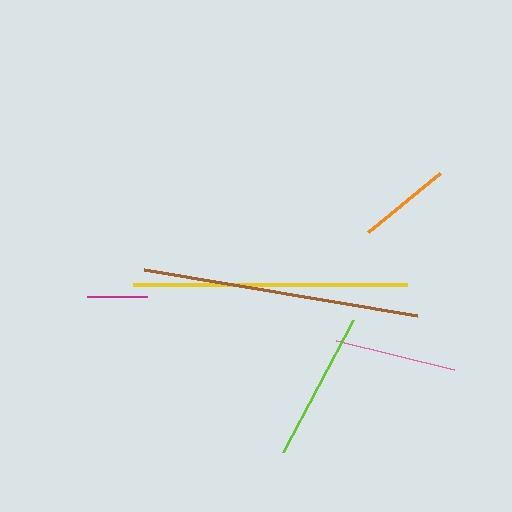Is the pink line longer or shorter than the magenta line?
The pink line is longer than the magenta line.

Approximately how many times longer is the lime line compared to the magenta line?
The lime line is approximately 2.5 times the length of the magenta line.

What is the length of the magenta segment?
The magenta segment is approximately 61 pixels long.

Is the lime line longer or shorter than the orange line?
The lime line is longer than the orange line.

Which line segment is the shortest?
The magenta line is the shortest at approximately 61 pixels.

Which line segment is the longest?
The brown line is the longest at approximately 277 pixels.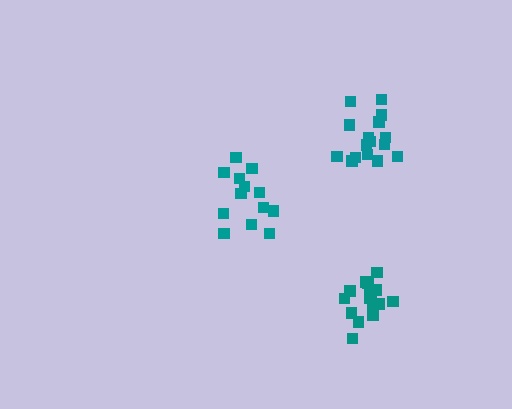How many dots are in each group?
Group 1: 13 dots, Group 2: 16 dots, Group 3: 16 dots (45 total).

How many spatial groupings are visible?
There are 3 spatial groupings.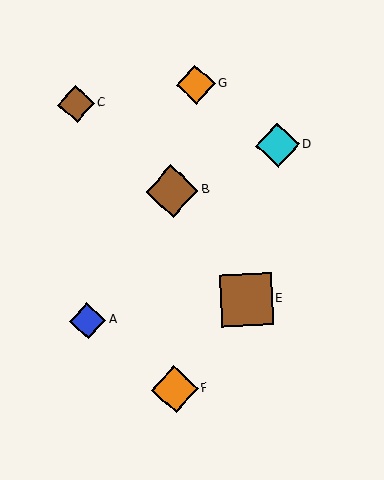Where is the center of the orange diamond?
The center of the orange diamond is at (196, 84).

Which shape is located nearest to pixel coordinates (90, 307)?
The blue diamond (labeled A) at (88, 321) is nearest to that location.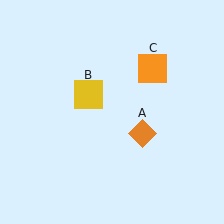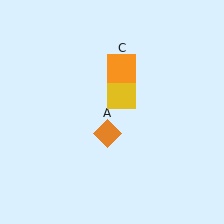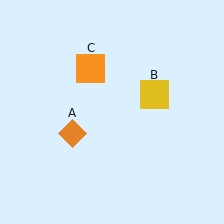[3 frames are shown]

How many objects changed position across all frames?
3 objects changed position: orange diamond (object A), yellow square (object B), orange square (object C).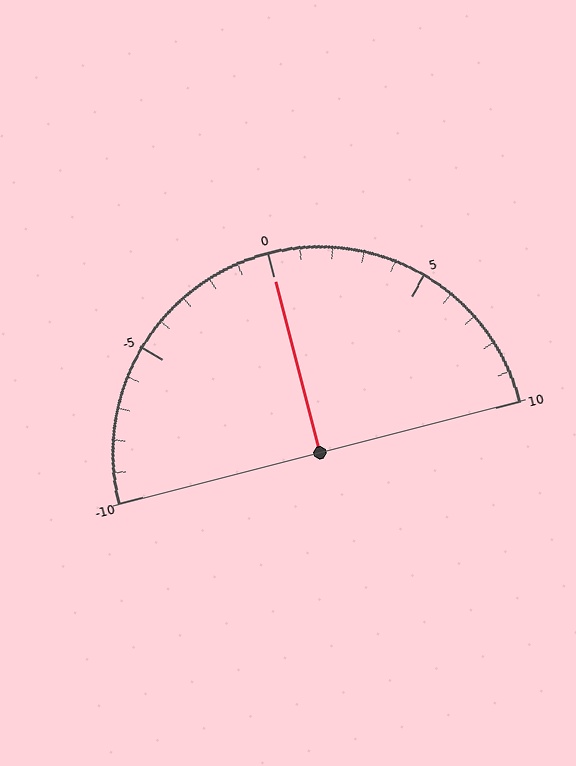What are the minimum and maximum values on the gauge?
The gauge ranges from -10 to 10.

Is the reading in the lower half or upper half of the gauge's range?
The reading is in the upper half of the range (-10 to 10).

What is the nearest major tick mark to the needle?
The nearest major tick mark is 0.